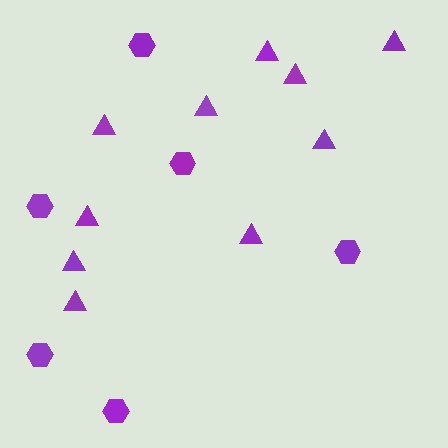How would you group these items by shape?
There are 2 groups: one group of hexagons (6) and one group of triangles (10).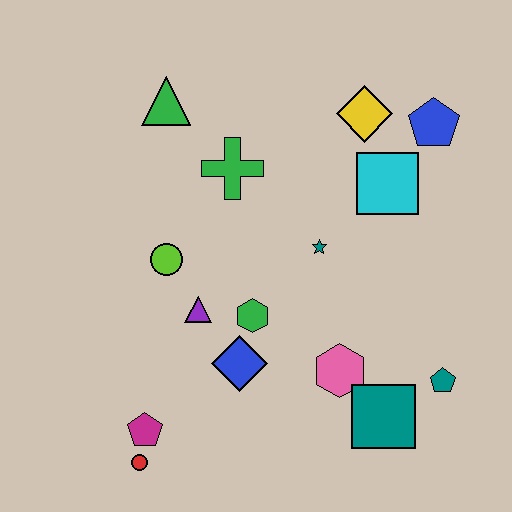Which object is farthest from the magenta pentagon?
The blue pentagon is farthest from the magenta pentagon.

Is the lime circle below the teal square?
No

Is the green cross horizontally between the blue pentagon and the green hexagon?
No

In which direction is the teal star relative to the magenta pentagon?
The teal star is above the magenta pentagon.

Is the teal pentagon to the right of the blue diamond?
Yes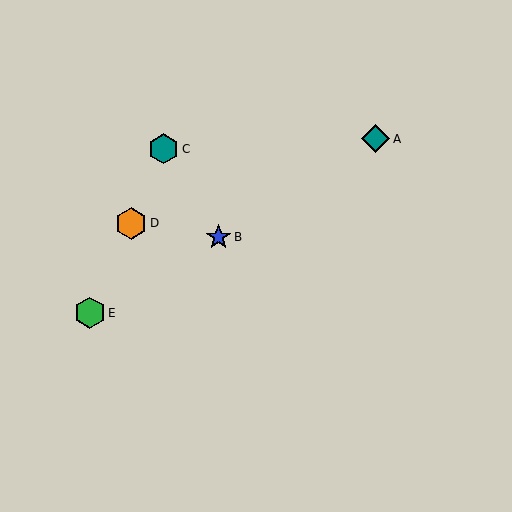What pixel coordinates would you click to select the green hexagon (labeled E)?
Click at (90, 313) to select the green hexagon E.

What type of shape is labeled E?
Shape E is a green hexagon.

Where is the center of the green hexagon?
The center of the green hexagon is at (90, 313).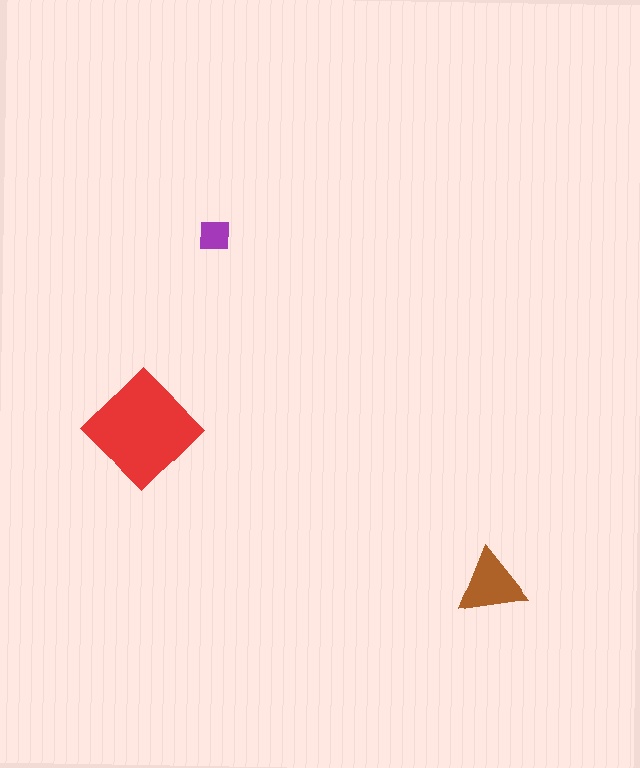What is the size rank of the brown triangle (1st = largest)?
2nd.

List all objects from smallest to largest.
The purple square, the brown triangle, the red diamond.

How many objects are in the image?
There are 3 objects in the image.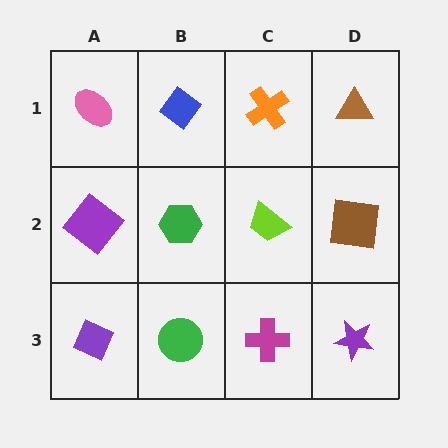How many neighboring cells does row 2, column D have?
3.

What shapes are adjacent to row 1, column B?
A green hexagon (row 2, column B), a pink ellipse (row 1, column A), an orange cross (row 1, column C).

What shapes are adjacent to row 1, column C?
A lime trapezoid (row 2, column C), a blue diamond (row 1, column B), a brown triangle (row 1, column D).